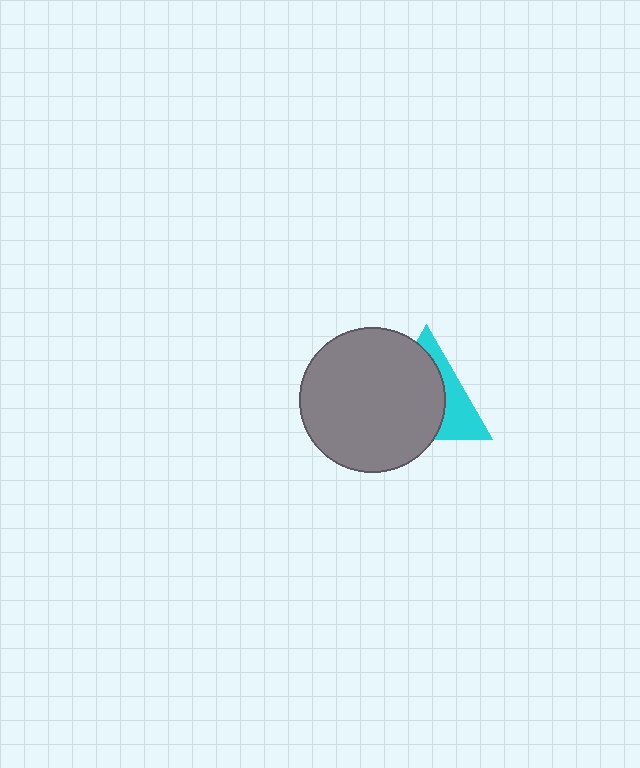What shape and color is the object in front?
The object in front is a gray circle.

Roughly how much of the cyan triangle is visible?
A small part of it is visible (roughly 35%).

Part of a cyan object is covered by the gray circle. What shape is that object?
It is a triangle.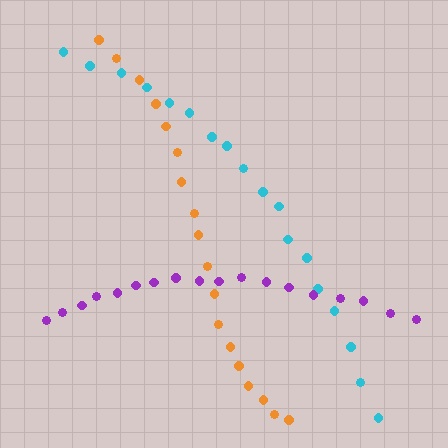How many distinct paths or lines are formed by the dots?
There are 3 distinct paths.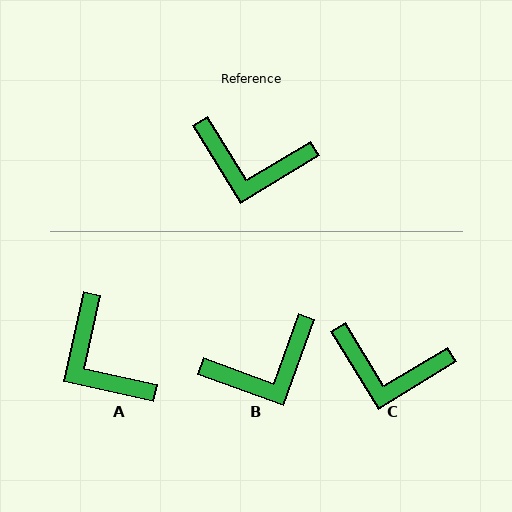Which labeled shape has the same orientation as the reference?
C.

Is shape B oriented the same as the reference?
No, it is off by about 39 degrees.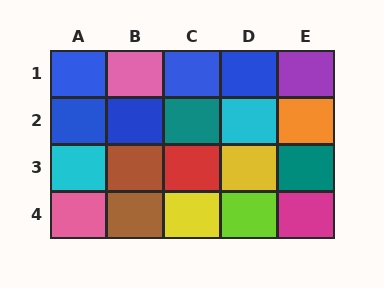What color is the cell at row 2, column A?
Blue.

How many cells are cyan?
2 cells are cyan.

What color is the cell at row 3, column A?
Cyan.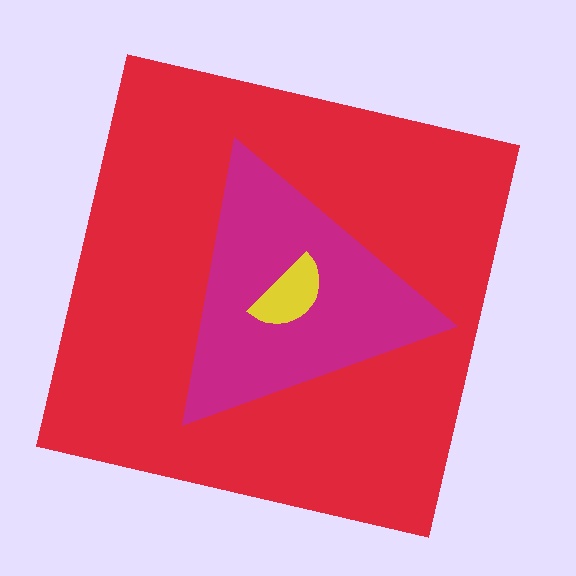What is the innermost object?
The yellow semicircle.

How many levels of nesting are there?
3.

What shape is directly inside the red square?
The magenta triangle.